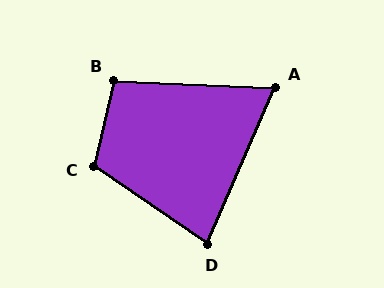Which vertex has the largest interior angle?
C, at approximately 111 degrees.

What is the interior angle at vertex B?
Approximately 101 degrees (obtuse).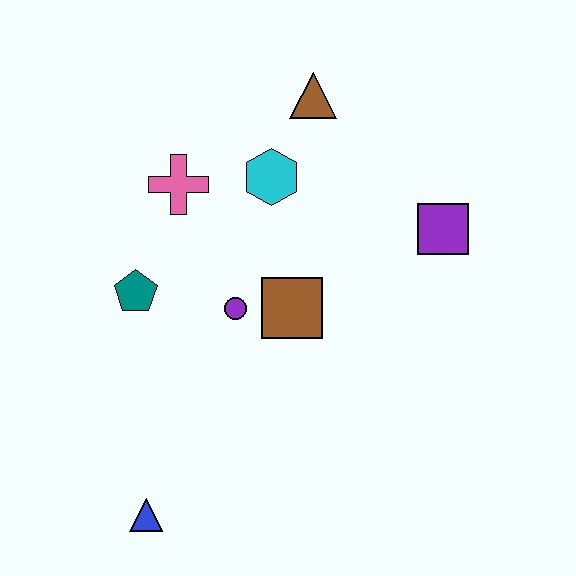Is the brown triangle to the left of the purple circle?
No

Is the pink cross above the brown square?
Yes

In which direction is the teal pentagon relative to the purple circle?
The teal pentagon is to the left of the purple circle.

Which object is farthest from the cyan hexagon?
The blue triangle is farthest from the cyan hexagon.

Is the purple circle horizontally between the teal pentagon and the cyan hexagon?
Yes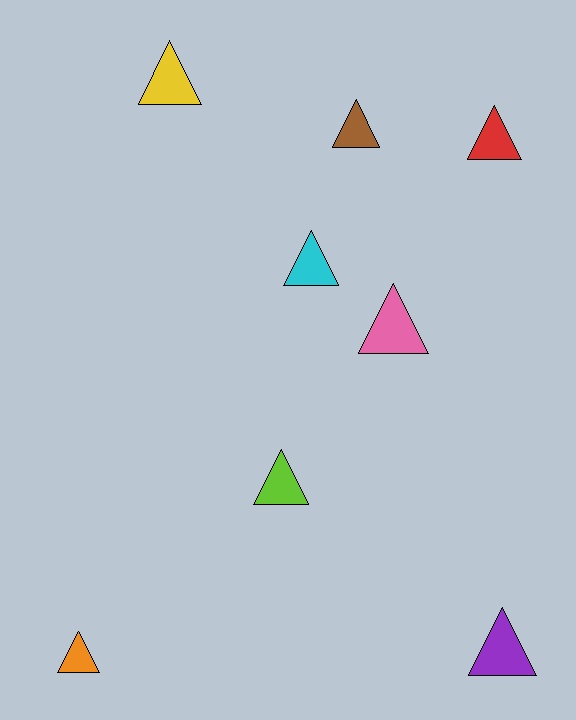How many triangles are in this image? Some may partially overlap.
There are 8 triangles.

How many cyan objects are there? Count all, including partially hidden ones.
There is 1 cyan object.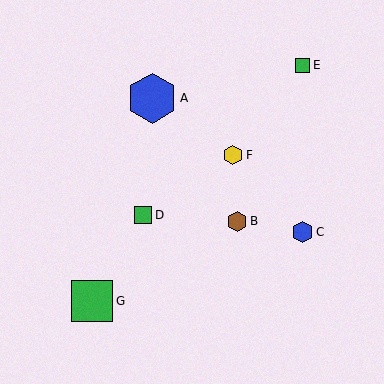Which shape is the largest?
The blue hexagon (labeled A) is the largest.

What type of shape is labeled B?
Shape B is a brown hexagon.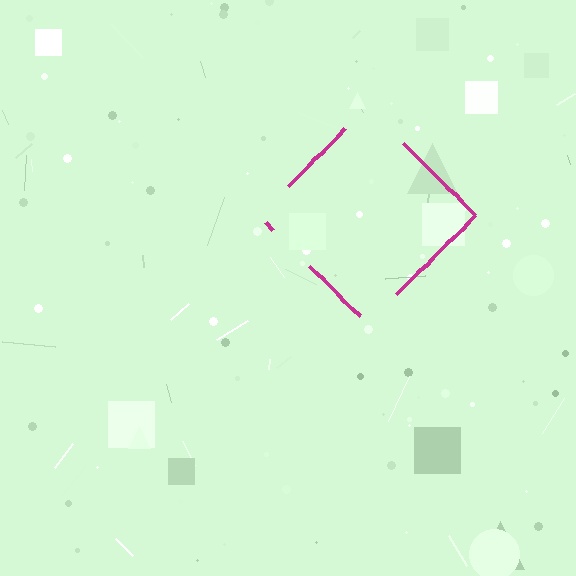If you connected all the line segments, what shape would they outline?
They would outline a diamond.